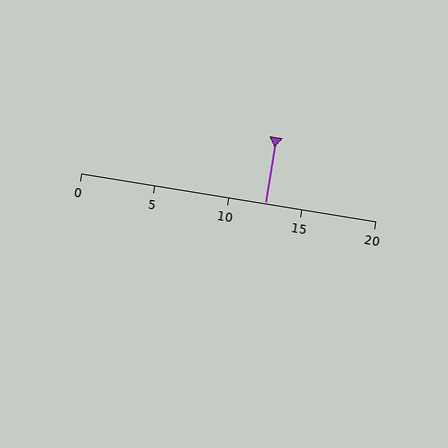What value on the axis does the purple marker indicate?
The marker indicates approximately 12.5.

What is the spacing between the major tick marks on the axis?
The major ticks are spaced 5 apart.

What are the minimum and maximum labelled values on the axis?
The axis runs from 0 to 20.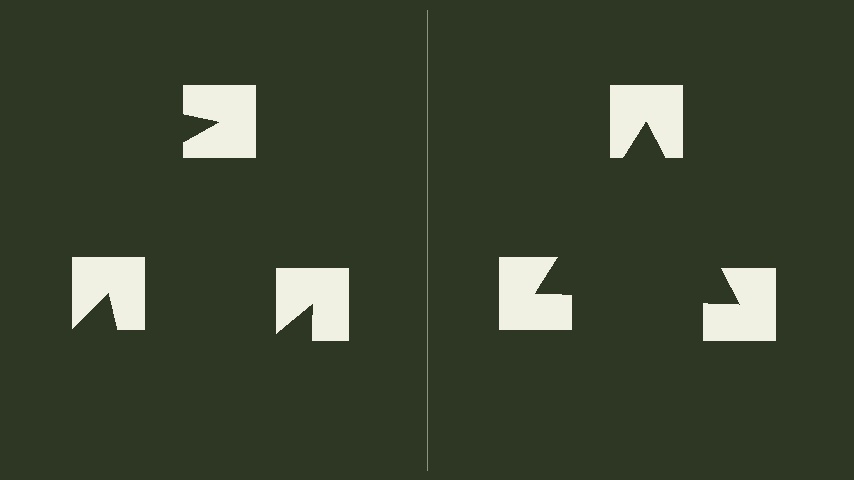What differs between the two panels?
The notched squares are positioned identically on both sides; only the wedge orientations differ. On the right they align to a triangle; on the left they are misaligned.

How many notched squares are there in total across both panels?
6 — 3 on each side.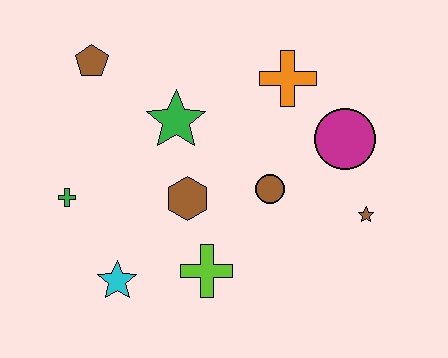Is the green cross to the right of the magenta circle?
No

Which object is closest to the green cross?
The cyan star is closest to the green cross.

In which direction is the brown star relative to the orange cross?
The brown star is below the orange cross.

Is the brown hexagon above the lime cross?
Yes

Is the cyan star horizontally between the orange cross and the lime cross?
No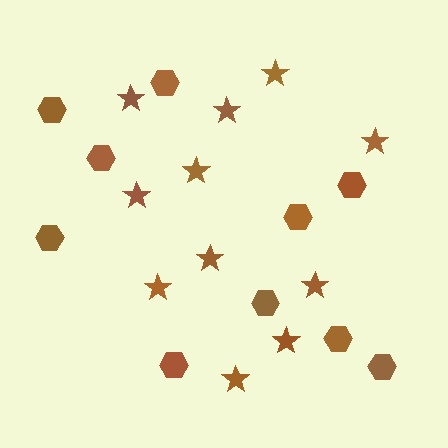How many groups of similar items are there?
There are 2 groups: one group of stars (11) and one group of hexagons (10).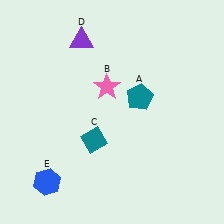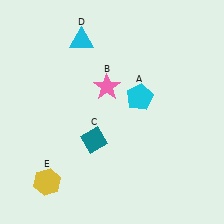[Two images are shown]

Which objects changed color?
A changed from teal to cyan. D changed from purple to cyan. E changed from blue to yellow.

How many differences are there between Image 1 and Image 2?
There are 3 differences between the two images.